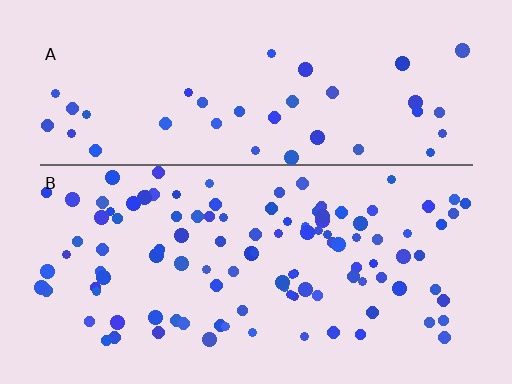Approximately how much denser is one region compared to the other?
Approximately 2.6× — region B over region A.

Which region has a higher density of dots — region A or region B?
B (the bottom).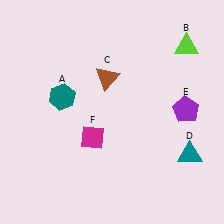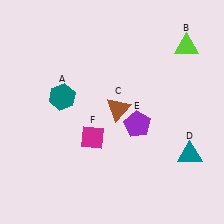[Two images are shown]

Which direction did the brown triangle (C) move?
The brown triangle (C) moved down.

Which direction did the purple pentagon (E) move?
The purple pentagon (E) moved left.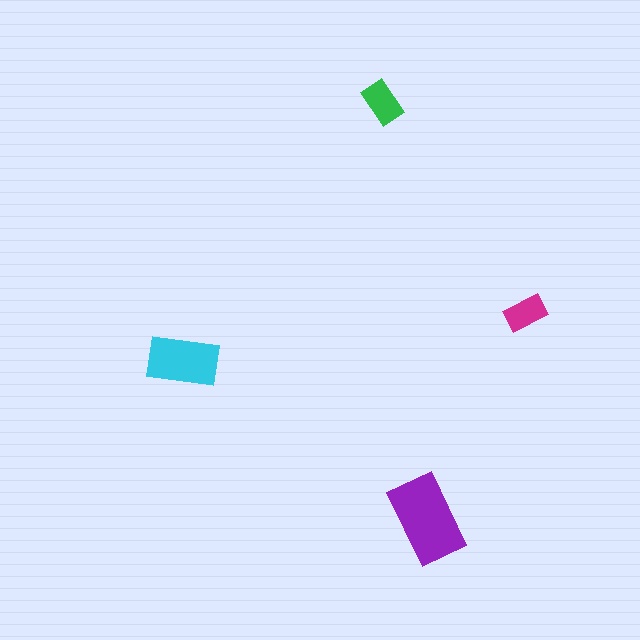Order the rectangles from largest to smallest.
the purple one, the cyan one, the green one, the magenta one.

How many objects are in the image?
There are 4 objects in the image.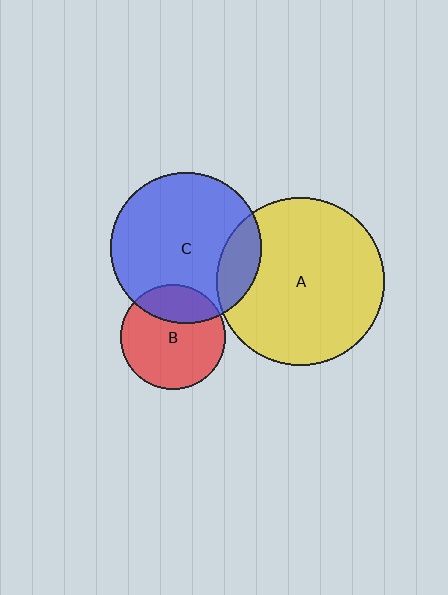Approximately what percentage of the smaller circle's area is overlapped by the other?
Approximately 25%.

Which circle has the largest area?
Circle A (yellow).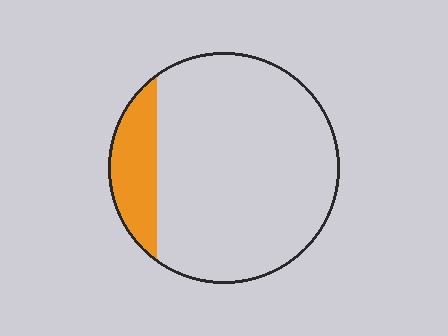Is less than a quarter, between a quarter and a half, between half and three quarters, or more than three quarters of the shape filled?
Less than a quarter.